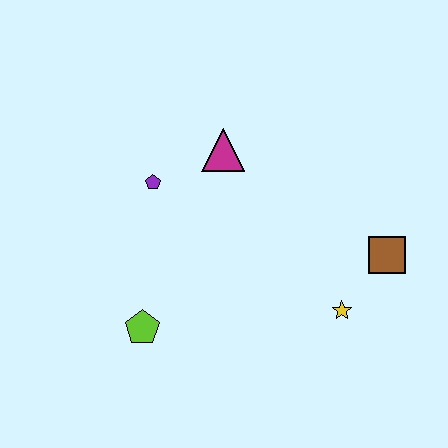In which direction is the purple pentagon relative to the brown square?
The purple pentagon is to the left of the brown square.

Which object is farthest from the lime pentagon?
The brown square is farthest from the lime pentagon.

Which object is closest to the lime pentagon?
The purple pentagon is closest to the lime pentagon.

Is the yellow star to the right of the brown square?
No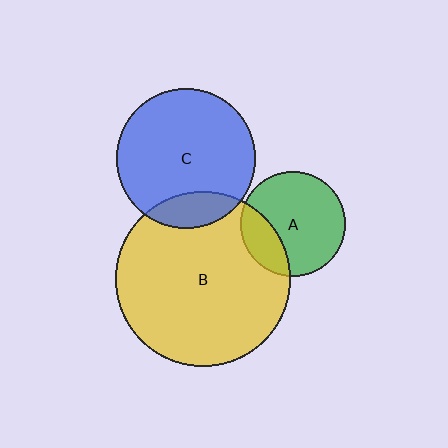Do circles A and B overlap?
Yes.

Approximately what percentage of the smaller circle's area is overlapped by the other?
Approximately 25%.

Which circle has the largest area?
Circle B (yellow).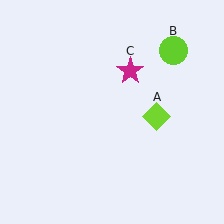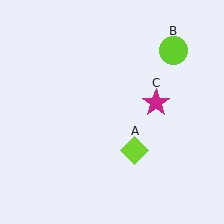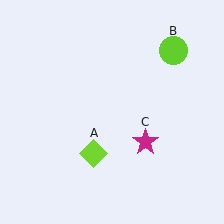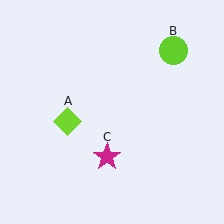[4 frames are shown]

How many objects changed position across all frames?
2 objects changed position: lime diamond (object A), magenta star (object C).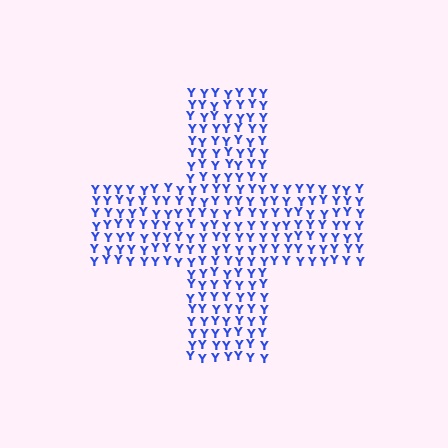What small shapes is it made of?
It is made of small letter Y's.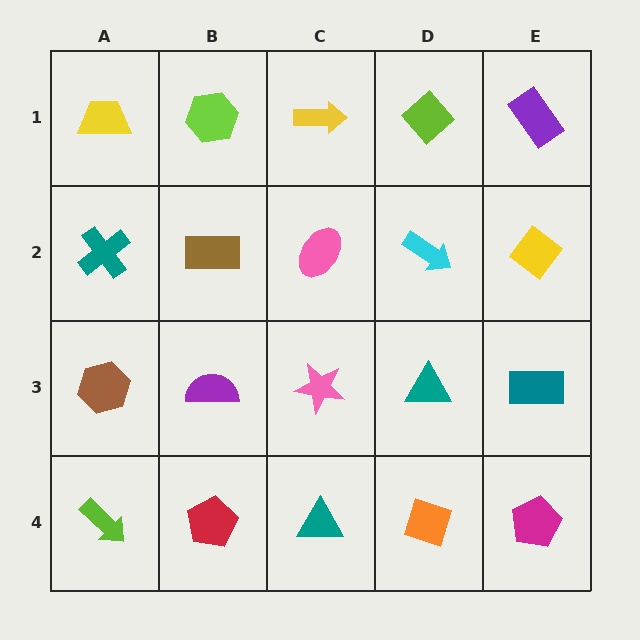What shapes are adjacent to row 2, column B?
A lime hexagon (row 1, column B), a purple semicircle (row 3, column B), a teal cross (row 2, column A), a pink ellipse (row 2, column C).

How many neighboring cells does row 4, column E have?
2.